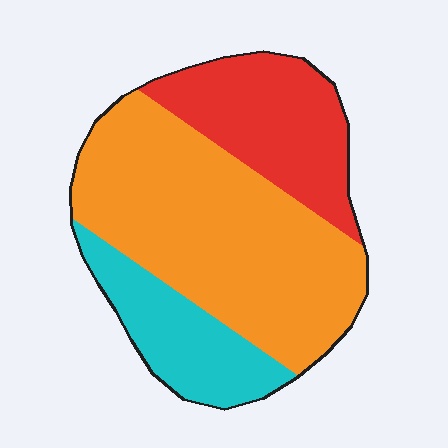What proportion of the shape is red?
Red takes up between a sixth and a third of the shape.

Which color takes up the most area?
Orange, at roughly 55%.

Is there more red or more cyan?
Red.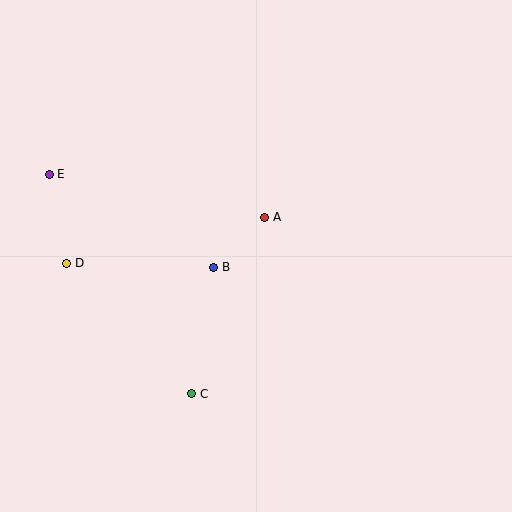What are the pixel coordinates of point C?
Point C is at (192, 394).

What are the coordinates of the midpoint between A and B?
The midpoint between A and B is at (239, 242).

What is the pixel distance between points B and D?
The distance between B and D is 147 pixels.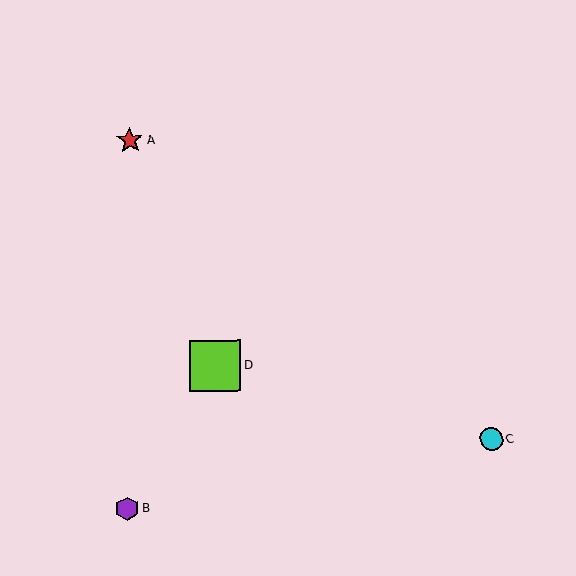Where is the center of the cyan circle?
The center of the cyan circle is at (491, 439).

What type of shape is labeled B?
Shape B is a purple hexagon.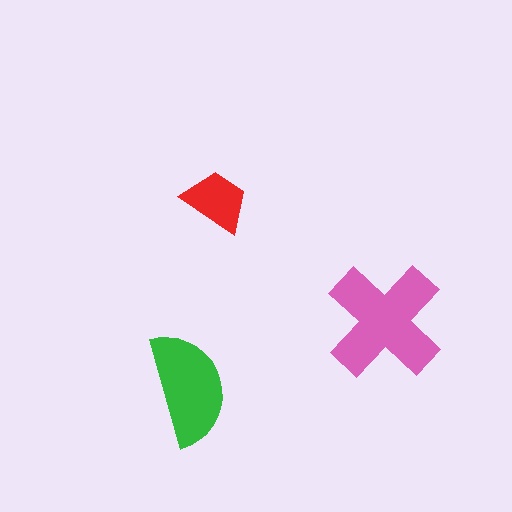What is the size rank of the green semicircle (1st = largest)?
2nd.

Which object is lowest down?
The green semicircle is bottommost.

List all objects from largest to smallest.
The pink cross, the green semicircle, the red trapezoid.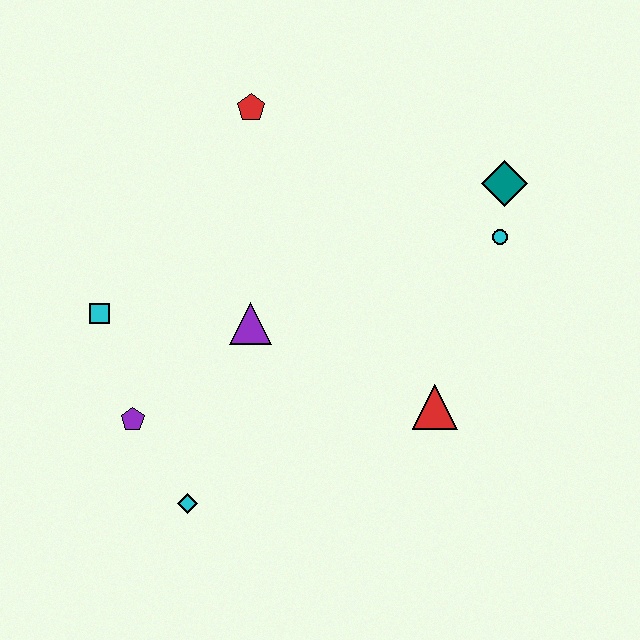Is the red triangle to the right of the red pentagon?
Yes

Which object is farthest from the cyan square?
The teal diamond is farthest from the cyan square.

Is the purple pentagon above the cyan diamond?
Yes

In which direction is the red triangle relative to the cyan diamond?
The red triangle is to the right of the cyan diamond.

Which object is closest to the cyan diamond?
The purple pentagon is closest to the cyan diamond.